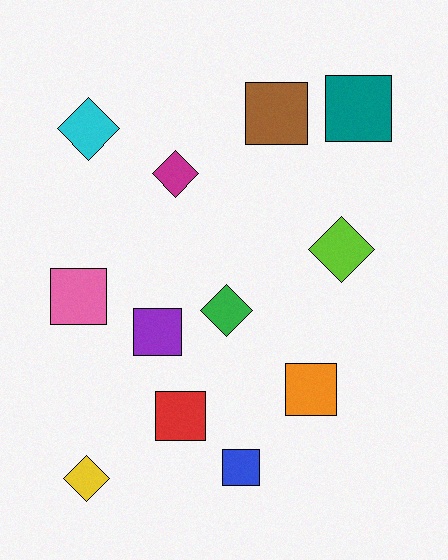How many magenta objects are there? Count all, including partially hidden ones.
There is 1 magenta object.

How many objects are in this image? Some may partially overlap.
There are 12 objects.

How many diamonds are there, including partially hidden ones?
There are 5 diamonds.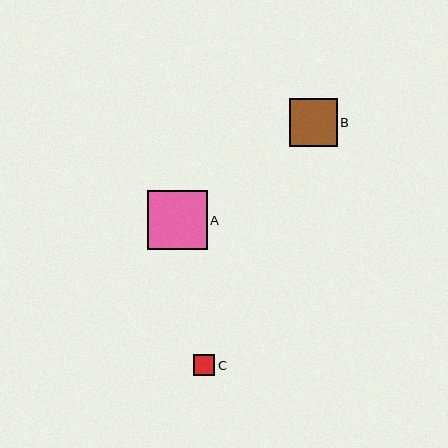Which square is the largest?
Square A is the largest with a size of approximately 60 pixels.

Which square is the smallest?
Square C is the smallest with a size of approximately 21 pixels.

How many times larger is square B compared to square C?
Square B is approximately 2.3 times the size of square C.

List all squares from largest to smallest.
From largest to smallest: A, B, C.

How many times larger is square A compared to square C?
Square A is approximately 2.8 times the size of square C.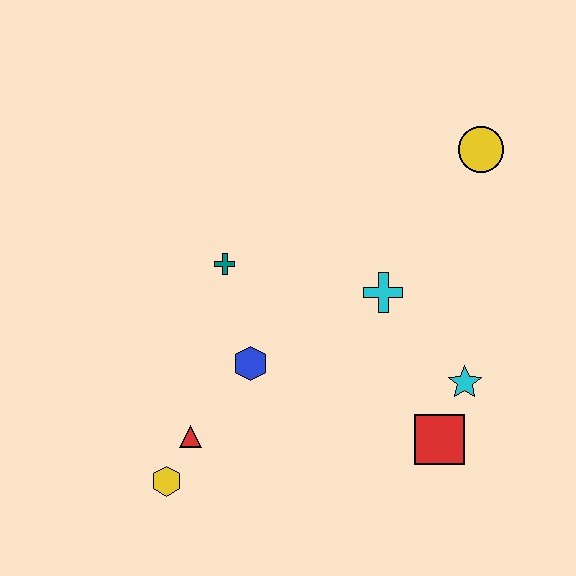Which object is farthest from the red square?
The yellow circle is farthest from the red square.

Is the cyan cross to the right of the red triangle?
Yes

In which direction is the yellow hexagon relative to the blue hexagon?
The yellow hexagon is below the blue hexagon.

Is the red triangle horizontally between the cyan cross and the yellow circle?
No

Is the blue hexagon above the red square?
Yes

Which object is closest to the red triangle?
The yellow hexagon is closest to the red triangle.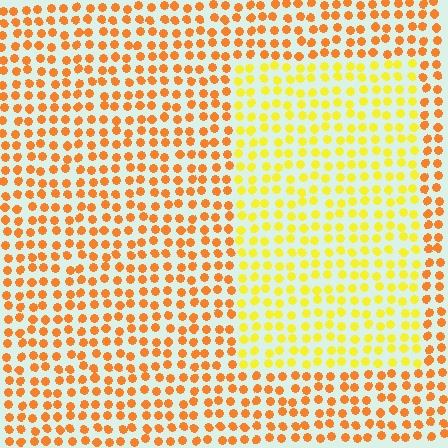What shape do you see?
I see a rectangle.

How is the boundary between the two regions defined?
The boundary is defined purely by a slight shift in hue (about 33 degrees). Spacing, size, and orientation are identical on both sides.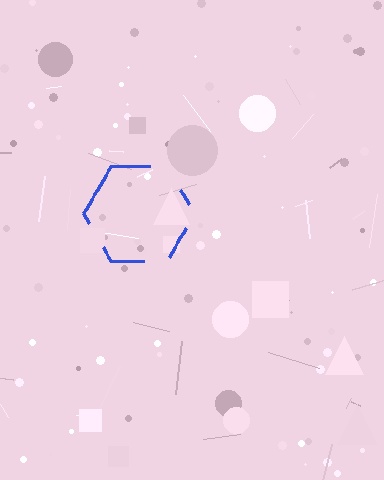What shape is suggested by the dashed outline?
The dashed outline suggests a hexagon.